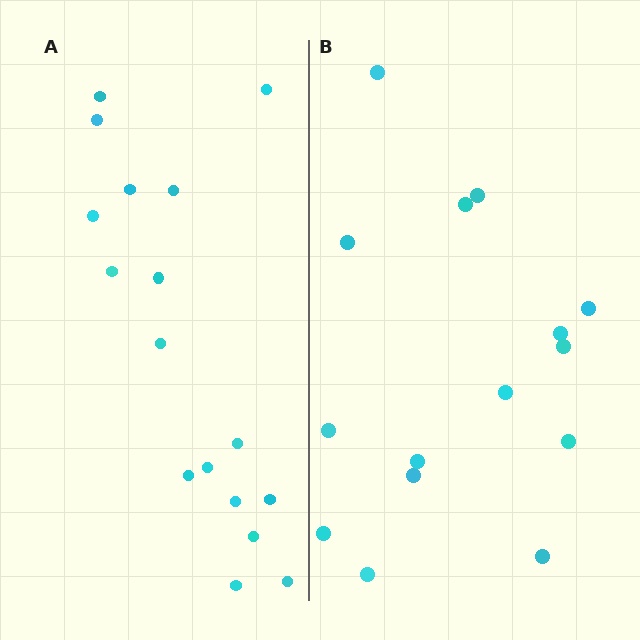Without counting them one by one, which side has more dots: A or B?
Region A (the left region) has more dots.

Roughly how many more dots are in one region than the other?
Region A has just a few more — roughly 2 or 3 more dots than region B.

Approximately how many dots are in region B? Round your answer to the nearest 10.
About 20 dots. (The exact count is 15, which rounds to 20.)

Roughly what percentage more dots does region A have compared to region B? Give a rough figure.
About 15% more.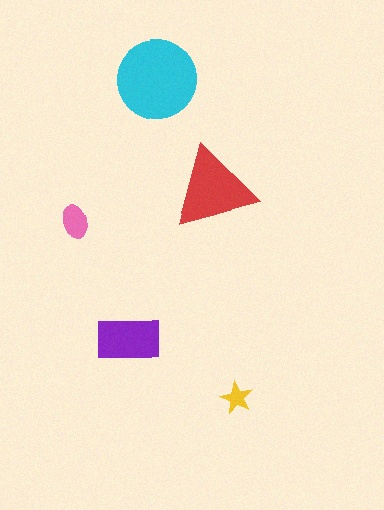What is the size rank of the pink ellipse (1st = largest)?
4th.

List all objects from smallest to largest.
The yellow star, the pink ellipse, the purple rectangle, the red triangle, the cyan circle.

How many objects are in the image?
There are 5 objects in the image.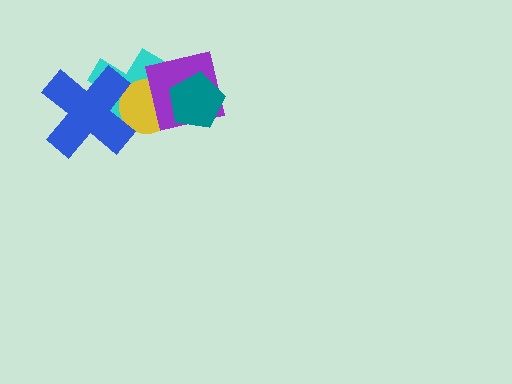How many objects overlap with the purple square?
3 objects overlap with the purple square.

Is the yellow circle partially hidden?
Yes, it is partially covered by another shape.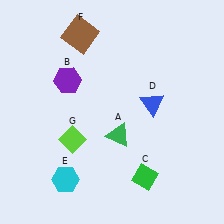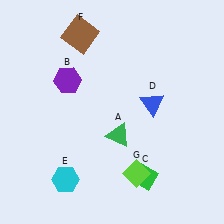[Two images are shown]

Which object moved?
The lime diamond (G) moved right.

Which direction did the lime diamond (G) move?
The lime diamond (G) moved right.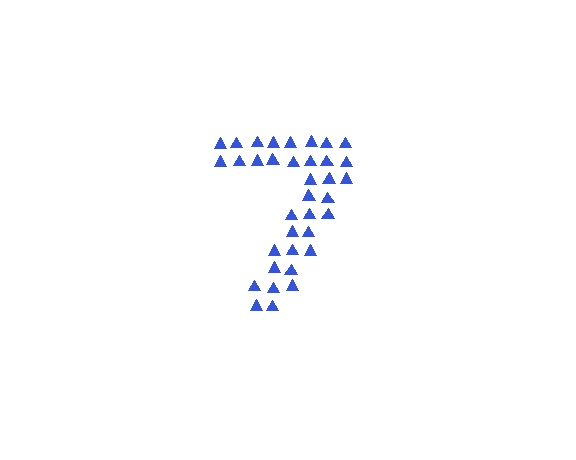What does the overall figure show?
The overall figure shows the digit 7.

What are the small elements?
The small elements are triangles.